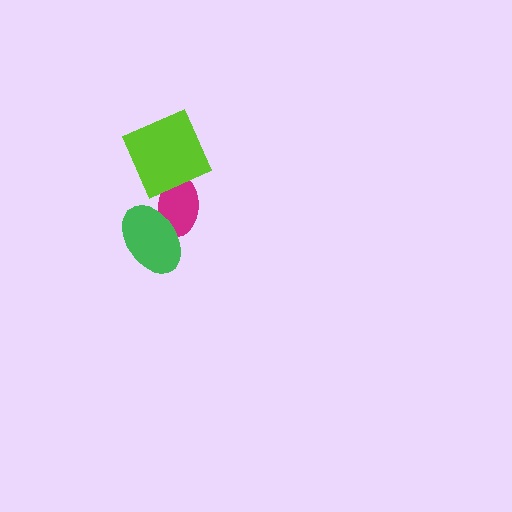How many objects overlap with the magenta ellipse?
2 objects overlap with the magenta ellipse.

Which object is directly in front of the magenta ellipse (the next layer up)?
The green ellipse is directly in front of the magenta ellipse.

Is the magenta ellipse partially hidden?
Yes, it is partially covered by another shape.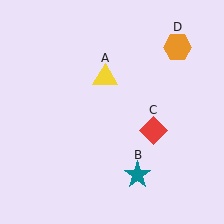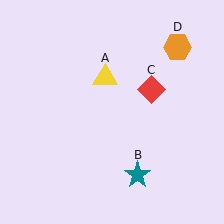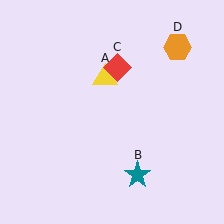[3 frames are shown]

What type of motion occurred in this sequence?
The red diamond (object C) rotated counterclockwise around the center of the scene.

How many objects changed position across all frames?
1 object changed position: red diamond (object C).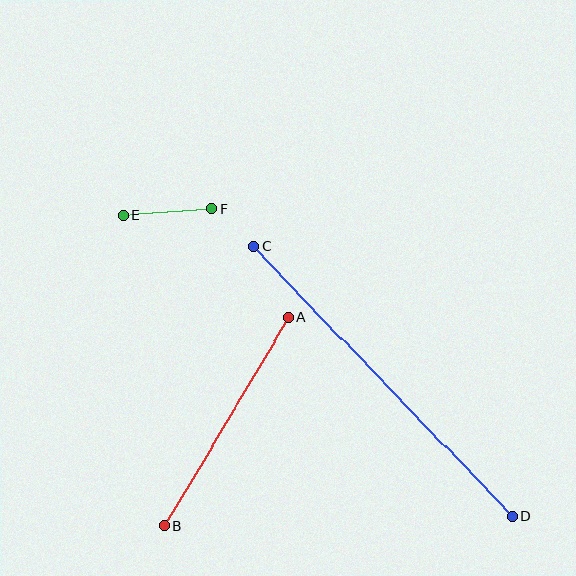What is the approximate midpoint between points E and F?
The midpoint is at approximately (168, 212) pixels.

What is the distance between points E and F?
The distance is approximately 88 pixels.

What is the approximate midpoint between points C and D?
The midpoint is at approximately (383, 381) pixels.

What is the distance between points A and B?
The distance is approximately 242 pixels.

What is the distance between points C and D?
The distance is approximately 374 pixels.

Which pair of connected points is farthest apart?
Points C and D are farthest apart.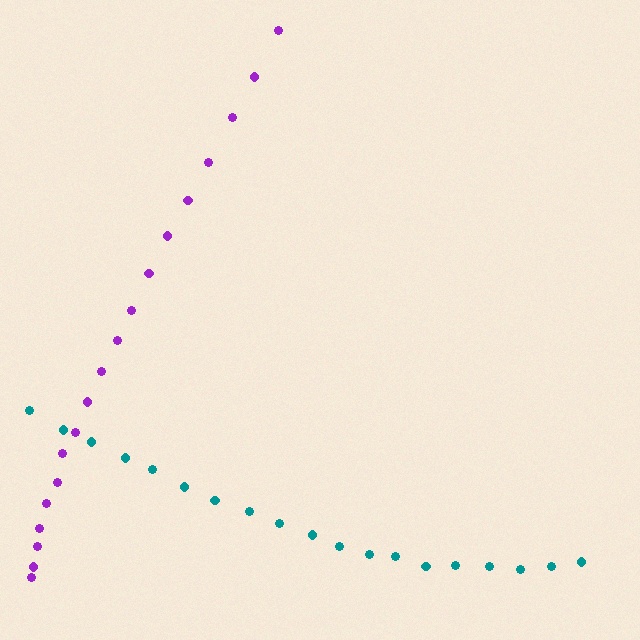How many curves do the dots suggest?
There are 2 distinct paths.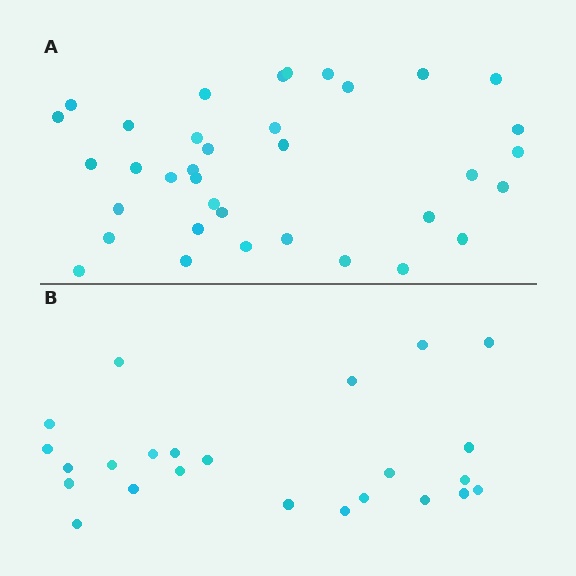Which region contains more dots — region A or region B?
Region A (the top region) has more dots.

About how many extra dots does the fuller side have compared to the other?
Region A has roughly 12 or so more dots than region B.